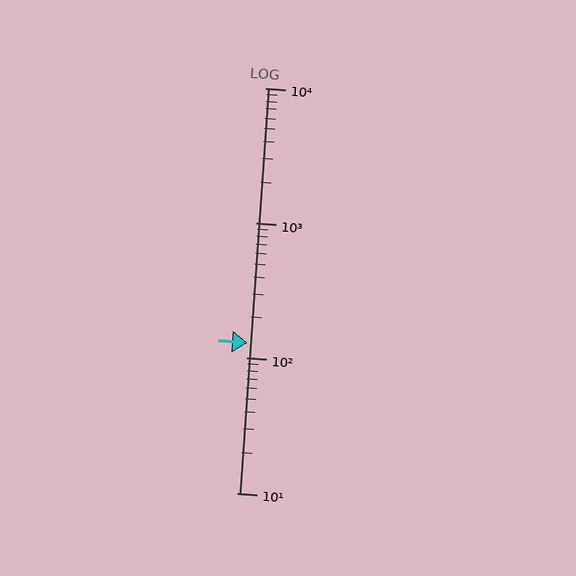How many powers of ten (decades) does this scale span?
The scale spans 3 decades, from 10 to 10000.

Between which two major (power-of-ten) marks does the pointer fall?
The pointer is between 100 and 1000.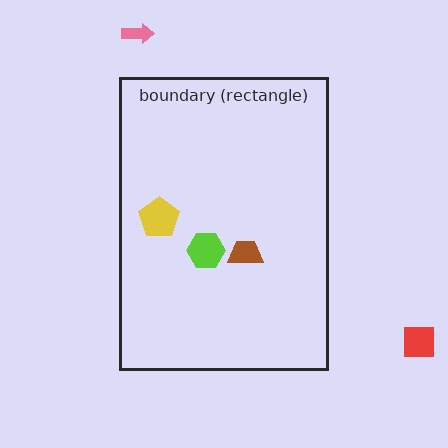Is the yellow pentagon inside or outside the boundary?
Inside.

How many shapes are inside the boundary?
3 inside, 2 outside.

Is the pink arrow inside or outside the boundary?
Outside.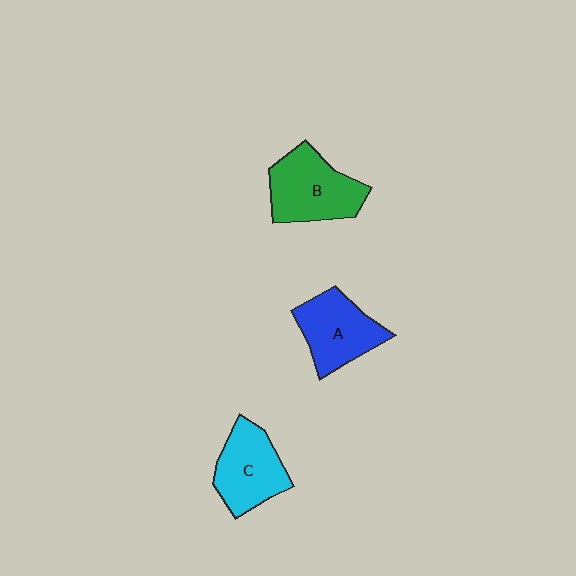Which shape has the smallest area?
Shape A (blue).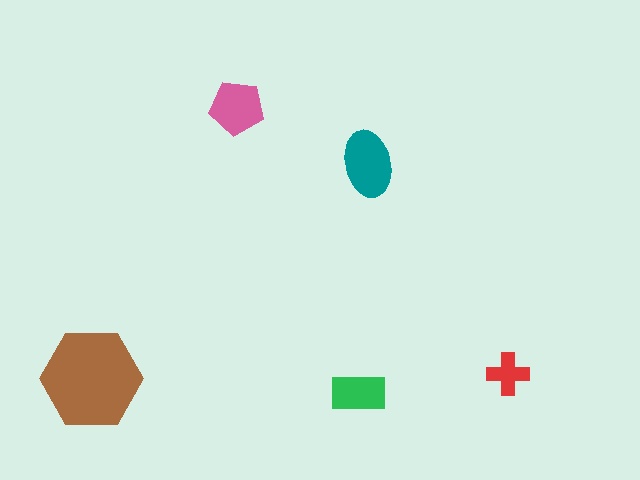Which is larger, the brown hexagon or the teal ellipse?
The brown hexagon.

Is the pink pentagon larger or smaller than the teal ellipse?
Smaller.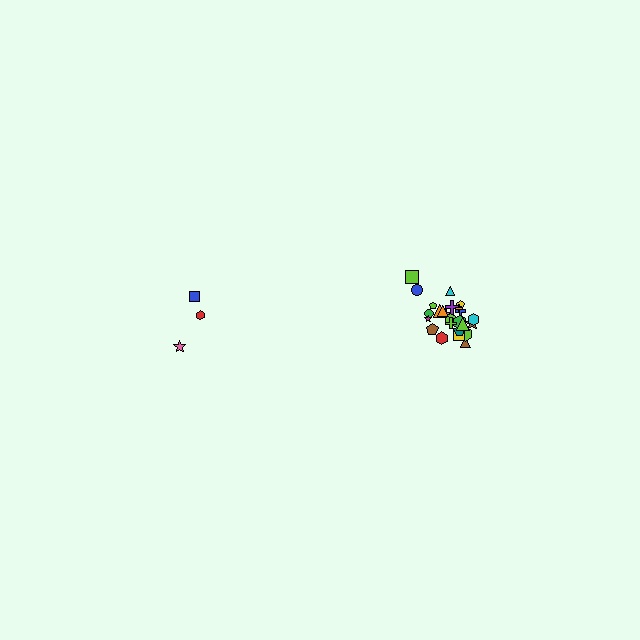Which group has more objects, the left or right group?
The right group.